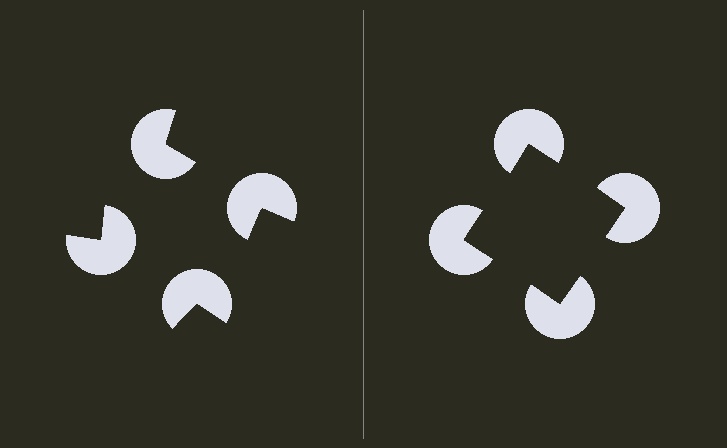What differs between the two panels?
The pac-man discs are positioned identically on both sides; only the wedge orientations differ. On the right they align to a square; on the left they are misaligned.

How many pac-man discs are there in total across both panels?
8 — 4 on each side.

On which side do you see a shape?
An illusory square appears on the right side. On the left side the wedge cuts are rotated, so no coherent shape forms.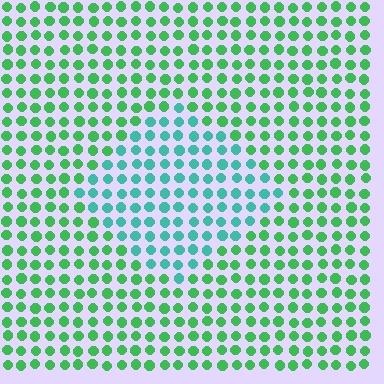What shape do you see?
I see a diamond.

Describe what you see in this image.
The image is filled with small green elements in a uniform arrangement. A diamond-shaped region is visible where the elements are tinted to a slightly different hue, forming a subtle color boundary.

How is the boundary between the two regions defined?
The boundary is defined purely by a slight shift in hue (about 39 degrees). Spacing, size, and orientation are identical on both sides.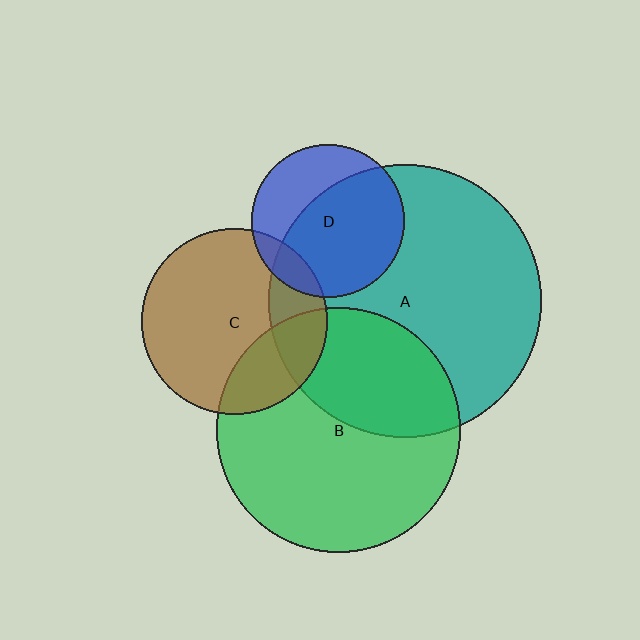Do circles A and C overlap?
Yes.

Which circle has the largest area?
Circle A (teal).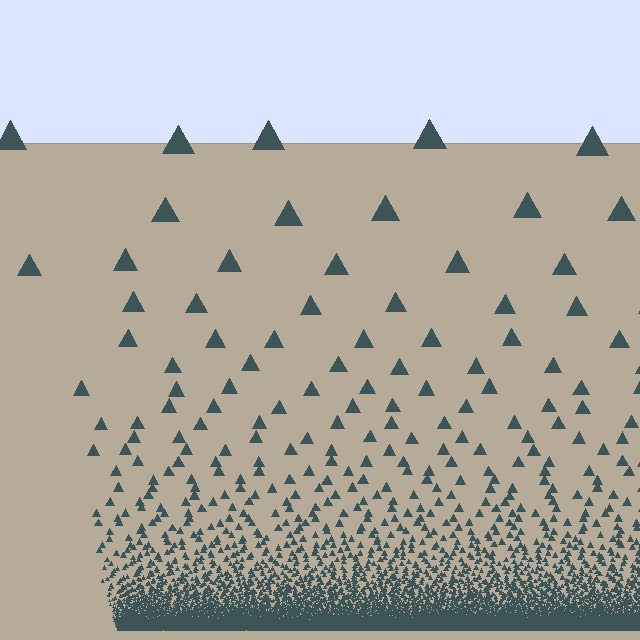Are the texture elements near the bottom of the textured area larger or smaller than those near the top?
Smaller. The gradient is inverted — elements near the bottom are smaller and denser.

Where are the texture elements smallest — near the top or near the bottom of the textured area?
Near the bottom.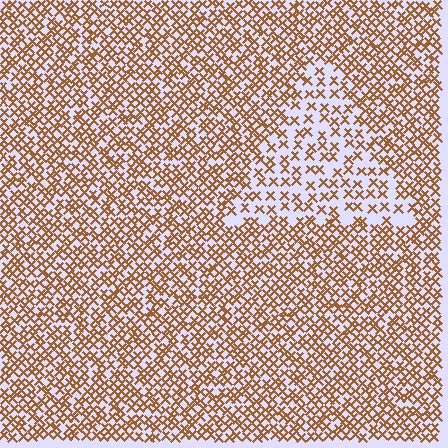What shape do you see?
I see a triangle.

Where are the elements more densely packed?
The elements are more densely packed outside the triangle boundary.